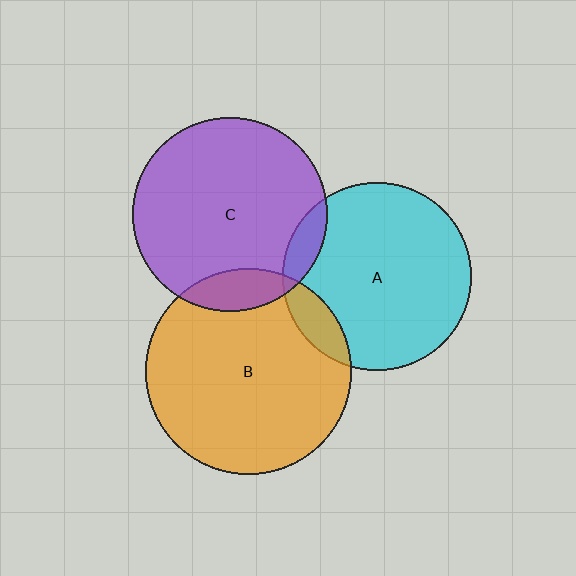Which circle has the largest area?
Circle B (orange).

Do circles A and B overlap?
Yes.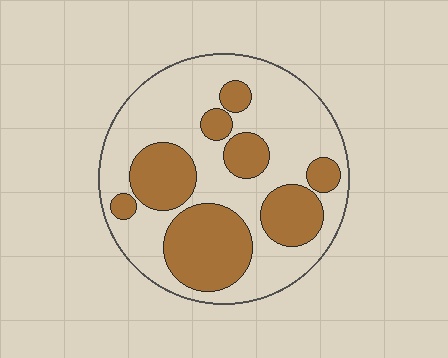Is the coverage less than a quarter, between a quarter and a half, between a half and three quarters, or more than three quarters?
Between a quarter and a half.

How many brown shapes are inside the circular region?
8.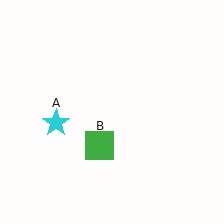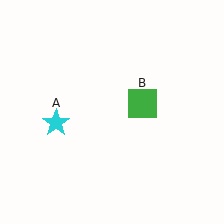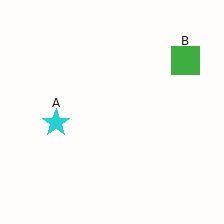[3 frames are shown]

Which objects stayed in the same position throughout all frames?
Cyan star (object A) remained stationary.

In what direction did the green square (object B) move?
The green square (object B) moved up and to the right.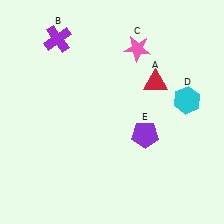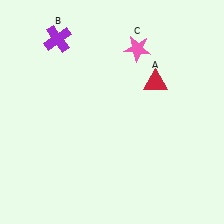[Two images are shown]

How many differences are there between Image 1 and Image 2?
There are 2 differences between the two images.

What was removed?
The cyan hexagon (D), the purple pentagon (E) were removed in Image 2.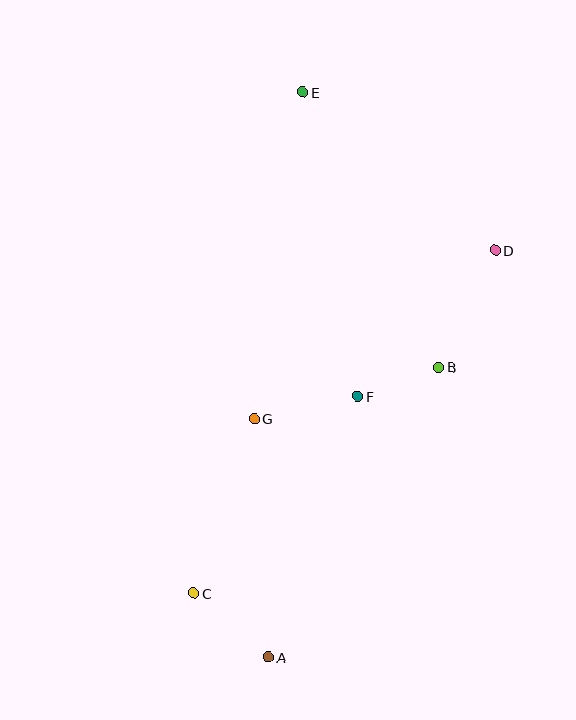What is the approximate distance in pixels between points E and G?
The distance between E and G is approximately 330 pixels.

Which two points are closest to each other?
Points B and F are closest to each other.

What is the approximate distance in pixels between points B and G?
The distance between B and G is approximately 192 pixels.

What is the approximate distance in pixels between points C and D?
The distance between C and D is approximately 457 pixels.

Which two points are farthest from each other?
Points A and E are farthest from each other.